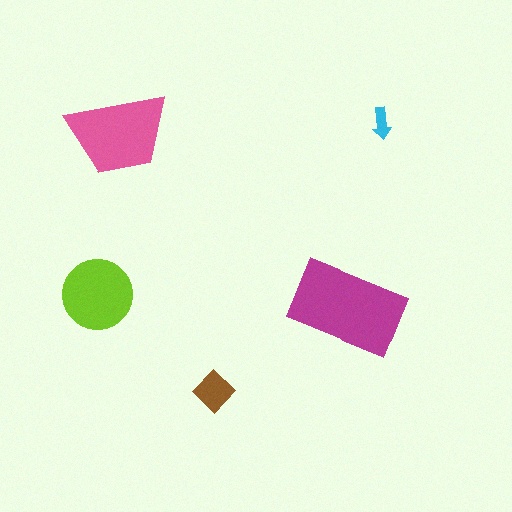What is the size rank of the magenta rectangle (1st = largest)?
1st.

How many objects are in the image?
There are 5 objects in the image.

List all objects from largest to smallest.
The magenta rectangle, the pink trapezoid, the lime circle, the brown diamond, the cyan arrow.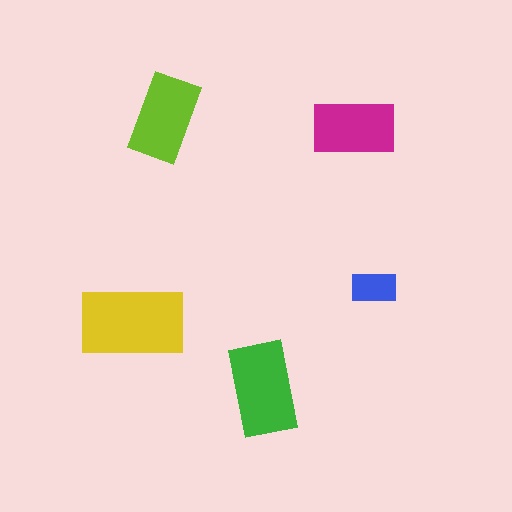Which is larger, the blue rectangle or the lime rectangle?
The lime one.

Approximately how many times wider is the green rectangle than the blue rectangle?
About 2 times wider.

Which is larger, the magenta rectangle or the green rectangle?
The green one.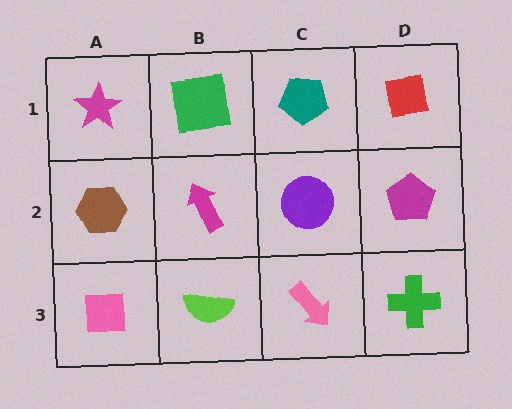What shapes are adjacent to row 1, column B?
A magenta arrow (row 2, column B), a magenta star (row 1, column A), a teal pentagon (row 1, column C).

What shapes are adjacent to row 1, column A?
A brown hexagon (row 2, column A), a green square (row 1, column B).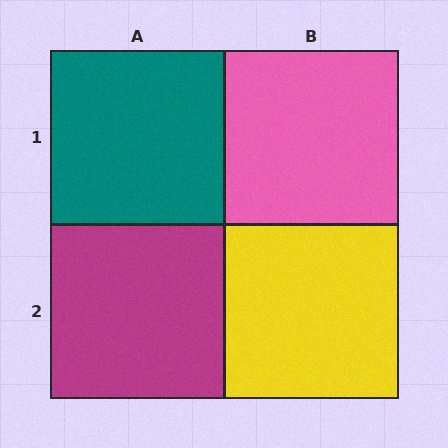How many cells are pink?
1 cell is pink.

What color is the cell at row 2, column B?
Yellow.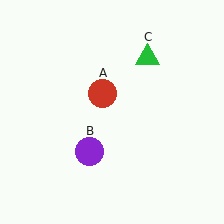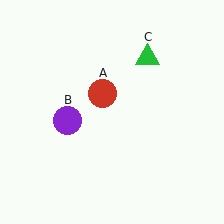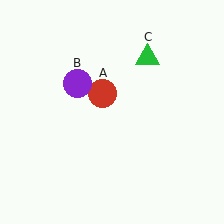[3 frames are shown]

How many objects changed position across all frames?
1 object changed position: purple circle (object B).